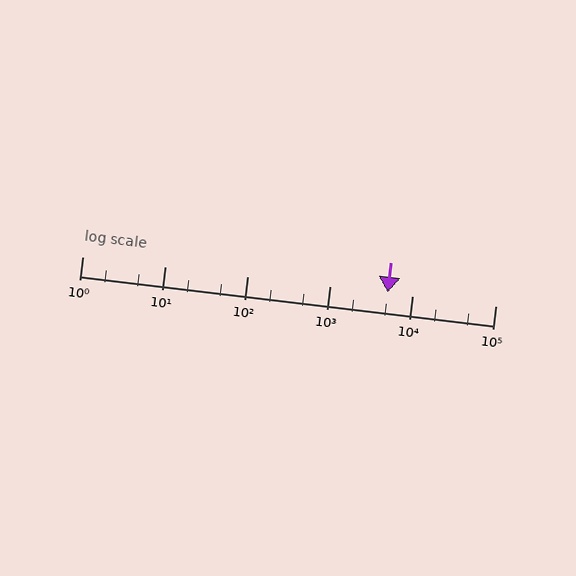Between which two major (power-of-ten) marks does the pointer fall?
The pointer is between 1000 and 10000.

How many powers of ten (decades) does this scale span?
The scale spans 5 decades, from 1 to 100000.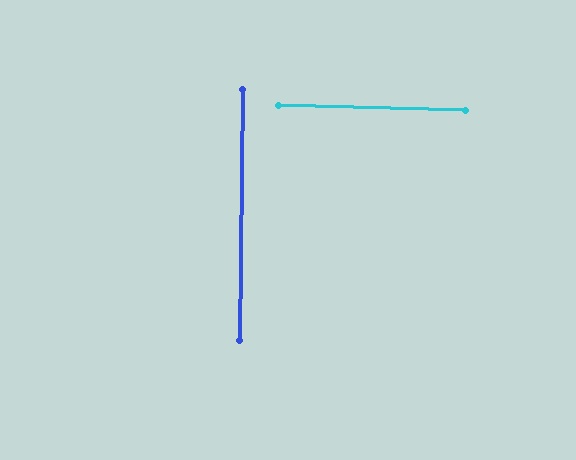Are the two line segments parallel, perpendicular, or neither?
Perpendicular — they meet at approximately 89°.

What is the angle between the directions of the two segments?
Approximately 89 degrees.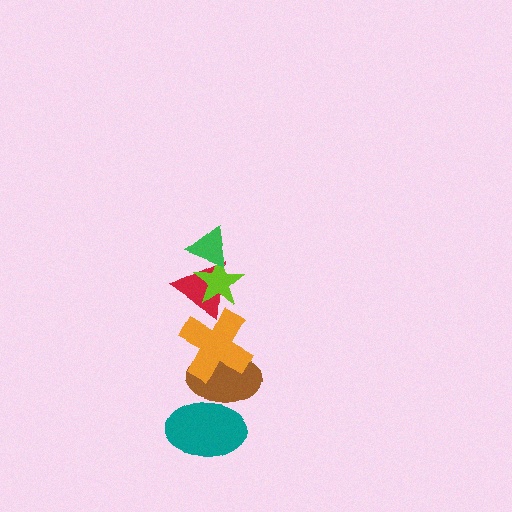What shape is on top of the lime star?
The green triangle is on top of the lime star.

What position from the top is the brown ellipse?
The brown ellipse is 5th from the top.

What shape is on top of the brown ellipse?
The orange cross is on top of the brown ellipse.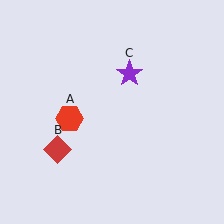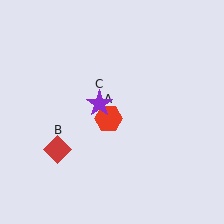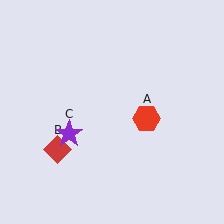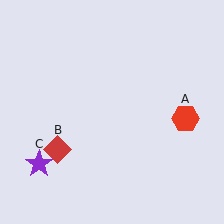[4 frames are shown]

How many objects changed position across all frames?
2 objects changed position: red hexagon (object A), purple star (object C).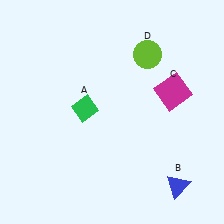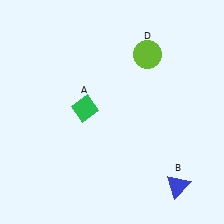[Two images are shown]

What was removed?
The magenta square (C) was removed in Image 2.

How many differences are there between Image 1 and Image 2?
There is 1 difference between the two images.